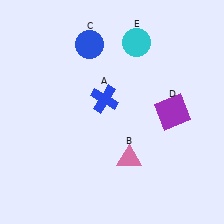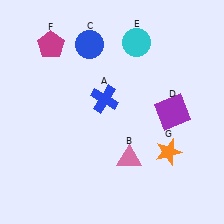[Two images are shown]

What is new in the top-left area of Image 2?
A magenta pentagon (F) was added in the top-left area of Image 2.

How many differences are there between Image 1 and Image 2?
There are 2 differences between the two images.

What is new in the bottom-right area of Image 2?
An orange star (G) was added in the bottom-right area of Image 2.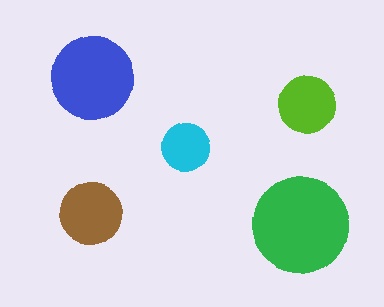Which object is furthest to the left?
The blue circle is leftmost.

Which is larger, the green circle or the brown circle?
The green one.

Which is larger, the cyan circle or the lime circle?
The lime one.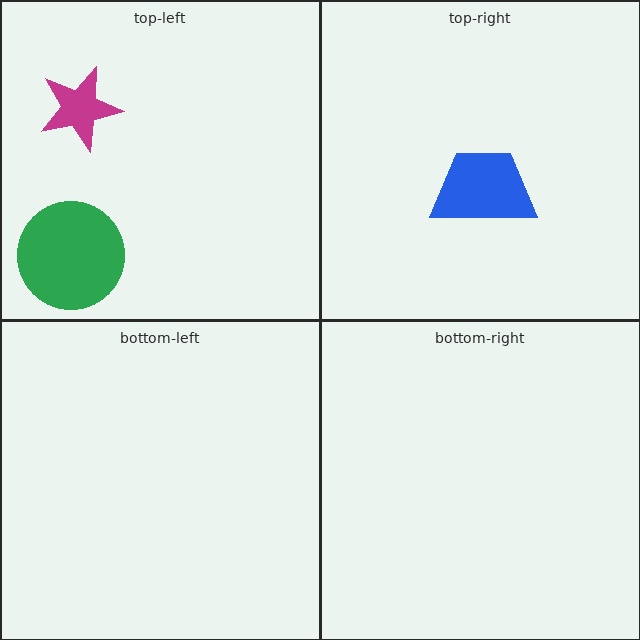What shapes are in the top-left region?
The green circle, the magenta star.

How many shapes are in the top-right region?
1.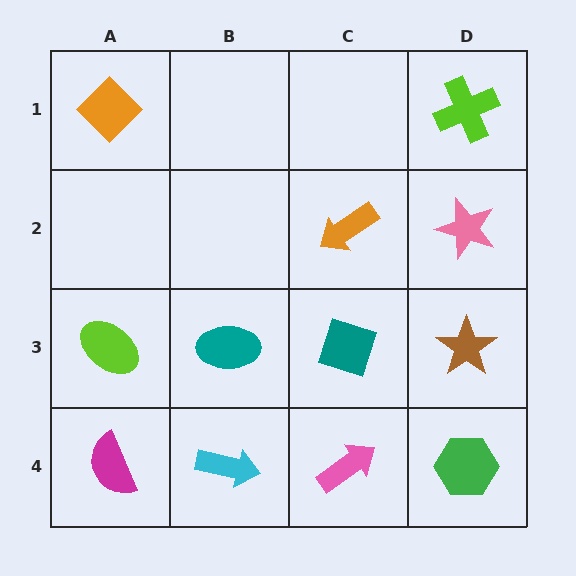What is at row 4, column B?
A cyan arrow.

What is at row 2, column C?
An orange arrow.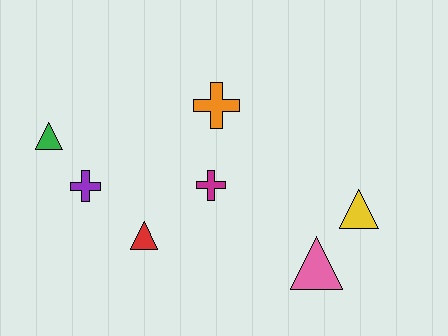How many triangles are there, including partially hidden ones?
There are 4 triangles.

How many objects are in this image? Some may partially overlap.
There are 7 objects.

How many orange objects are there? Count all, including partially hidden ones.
There is 1 orange object.